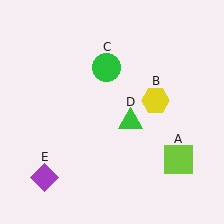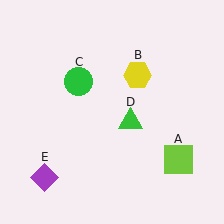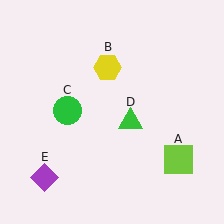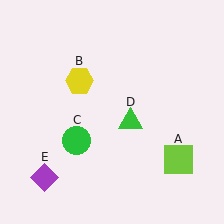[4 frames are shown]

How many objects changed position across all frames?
2 objects changed position: yellow hexagon (object B), green circle (object C).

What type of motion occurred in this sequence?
The yellow hexagon (object B), green circle (object C) rotated counterclockwise around the center of the scene.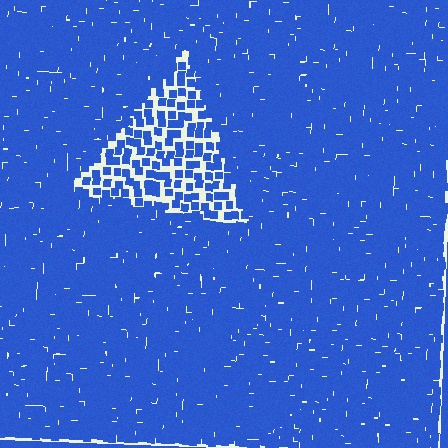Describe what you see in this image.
The image contains small blue elements arranged at two different densities. A triangle-shaped region is visible where the elements are less densely packed than the surrounding area.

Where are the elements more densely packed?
The elements are more densely packed outside the triangle boundary.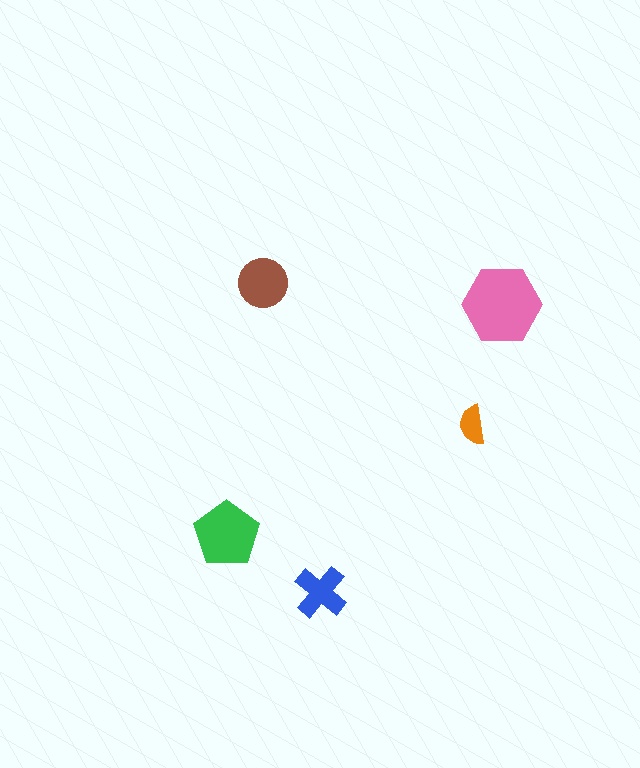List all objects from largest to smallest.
The pink hexagon, the green pentagon, the brown circle, the blue cross, the orange semicircle.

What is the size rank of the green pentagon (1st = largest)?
2nd.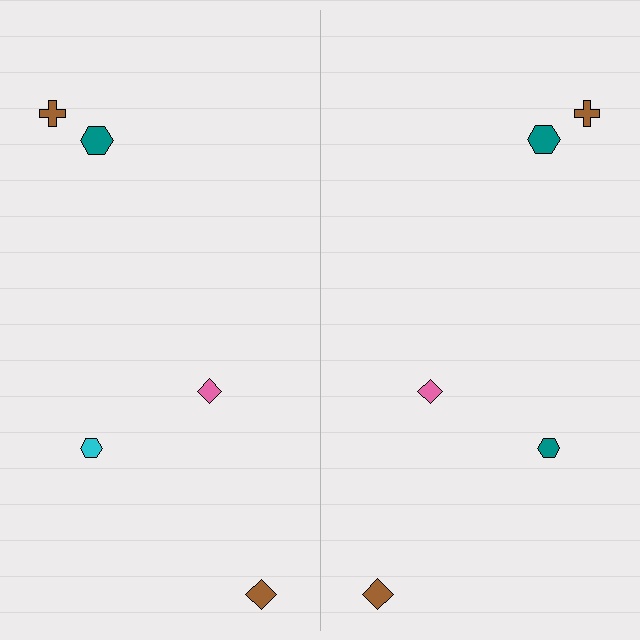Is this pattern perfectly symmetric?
No, the pattern is not perfectly symmetric. The teal hexagon on the right side breaks the symmetry — its mirror counterpart is cyan.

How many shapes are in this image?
There are 10 shapes in this image.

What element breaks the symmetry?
The teal hexagon on the right side breaks the symmetry — its mirror counterpart is cyan.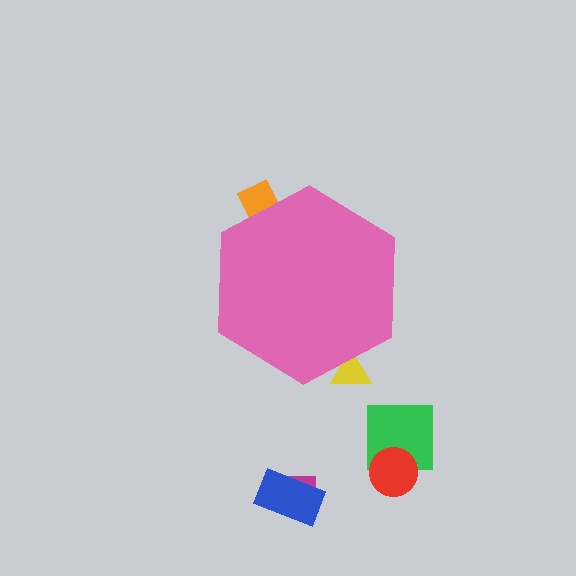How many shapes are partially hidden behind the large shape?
2 shapes are partially hidden.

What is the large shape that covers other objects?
A pink hexagon.